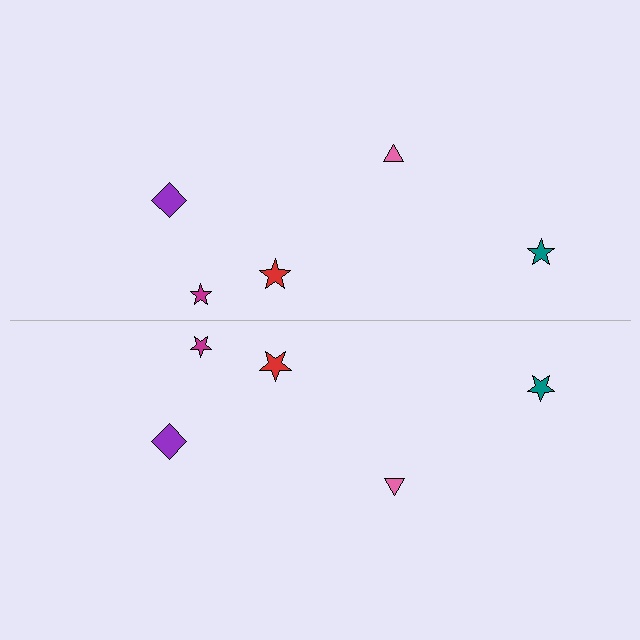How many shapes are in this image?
There are 10 shapes in this image.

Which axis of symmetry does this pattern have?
The pattern has a horizontal axis of symmetry running through the center of the image.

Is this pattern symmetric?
Yes, this pattern has bilateral (reflection) symmetry.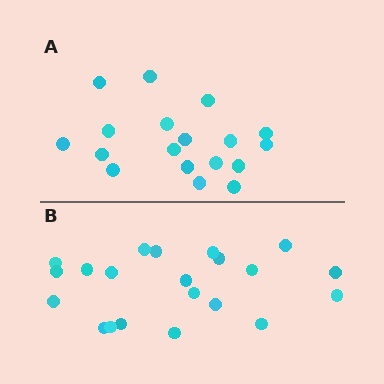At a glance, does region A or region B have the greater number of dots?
Region B (the bottom region) has more dots.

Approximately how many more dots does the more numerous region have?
Region B has just a few more — roughly 2 or 3 more dots than region A.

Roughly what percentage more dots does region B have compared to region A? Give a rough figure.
About 15% more.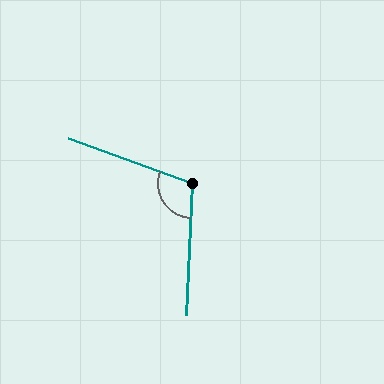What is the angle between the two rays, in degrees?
Approximately 108 degrees.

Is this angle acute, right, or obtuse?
It is obtuse.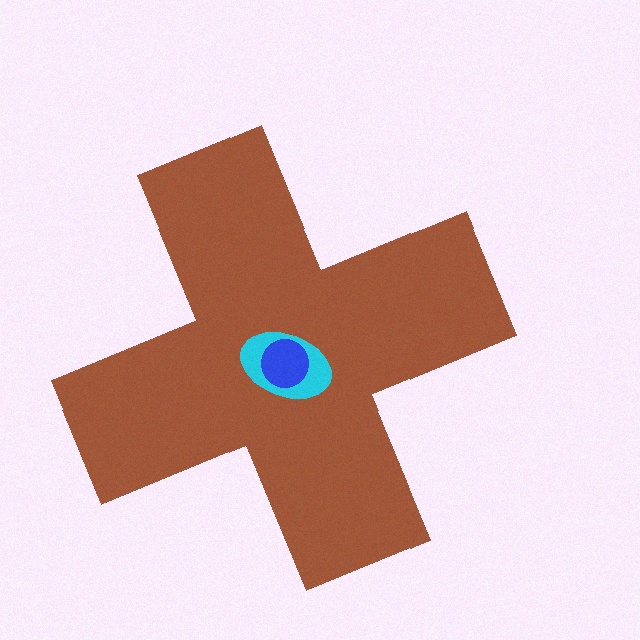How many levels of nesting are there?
3.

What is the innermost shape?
The blue circle.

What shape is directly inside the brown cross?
The cyan ellipse.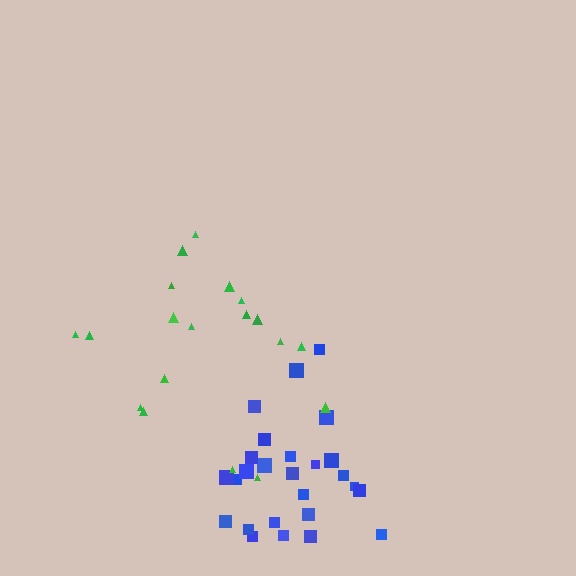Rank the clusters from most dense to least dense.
blue, green.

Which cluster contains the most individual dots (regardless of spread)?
Blue (26).